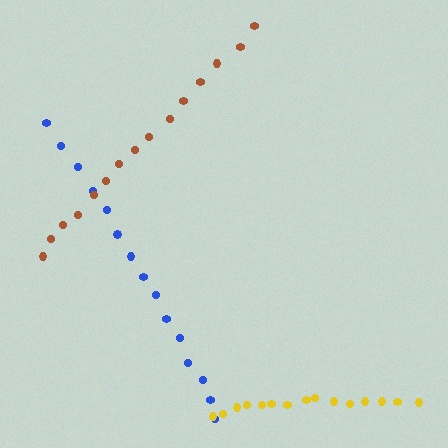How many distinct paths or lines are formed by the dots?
There are 3 distinct paths.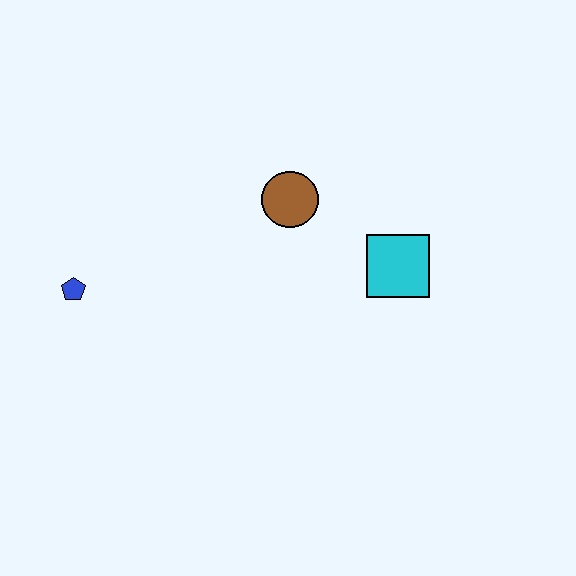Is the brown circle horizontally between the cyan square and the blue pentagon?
Yes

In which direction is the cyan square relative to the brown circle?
The cyan square is to the right of the brown circle.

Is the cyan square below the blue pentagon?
No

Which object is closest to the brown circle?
The cyan square is closest to the brown circle.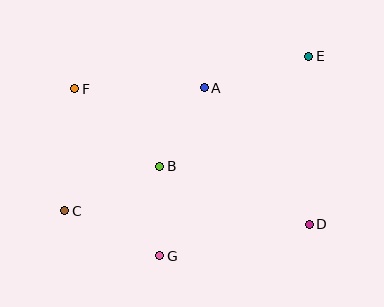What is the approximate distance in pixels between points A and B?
The distance between A and B is approximately 90 pixels.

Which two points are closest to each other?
Points B and G are closest to each other.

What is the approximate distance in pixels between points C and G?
The distance between C and G is approximately 105 pixels.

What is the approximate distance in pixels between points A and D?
The distance between A and D is approximately 172 pixels.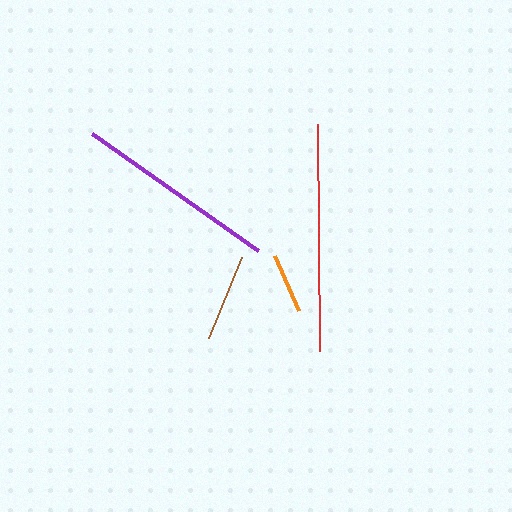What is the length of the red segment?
The red segment is approximately 227 pixels long.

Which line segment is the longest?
The red line is the longest at approximately 227 pixels.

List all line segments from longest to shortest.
From longest to shortest: red, purple, brown, orange.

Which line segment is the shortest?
The orange line is the shortest at approximately 60 pixels.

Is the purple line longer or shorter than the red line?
The red line is longer than the purple line.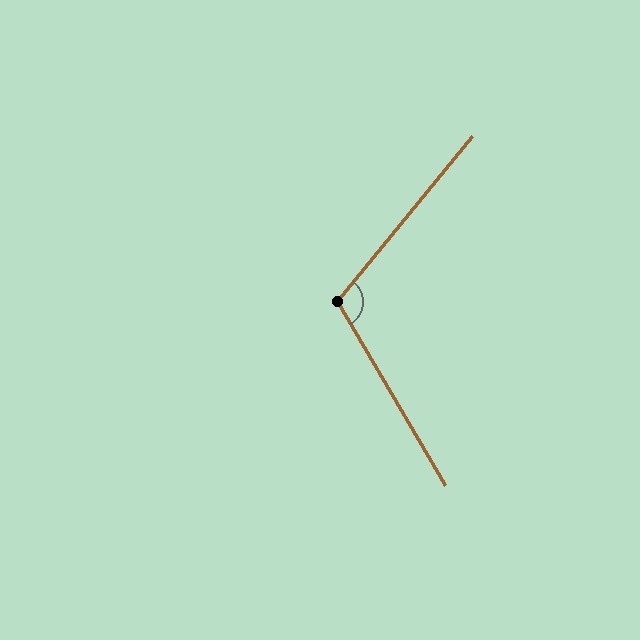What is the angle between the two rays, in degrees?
Approximately 110 degrees.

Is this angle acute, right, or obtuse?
It is obtuse.